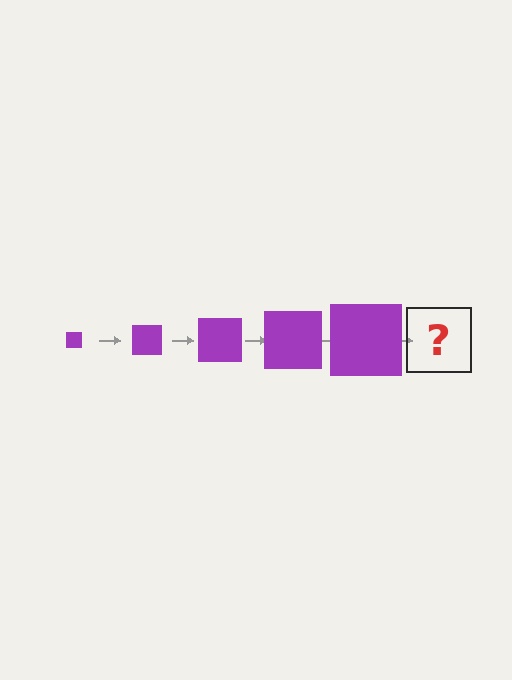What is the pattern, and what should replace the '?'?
The pattern is that the square gets progressively larger each step. The '?' should be a purple square, larger than the previous one.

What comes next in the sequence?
The next element should be a purple square, larger than the previous one.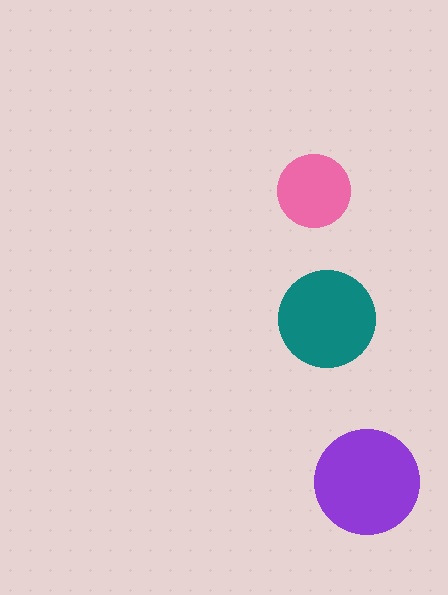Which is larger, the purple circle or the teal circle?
The purple one.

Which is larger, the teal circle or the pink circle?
The teal one.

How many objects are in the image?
There are 3 objects in the image.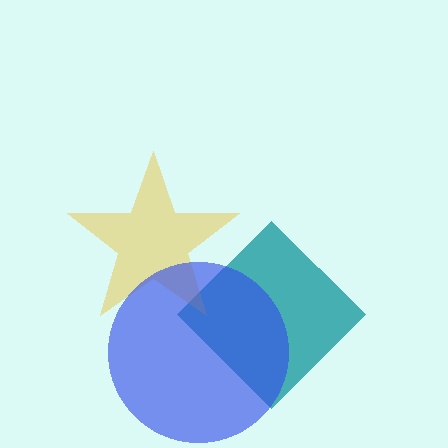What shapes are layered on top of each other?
The layered shapes are: a teal diamond, a yellow star, a blue circle.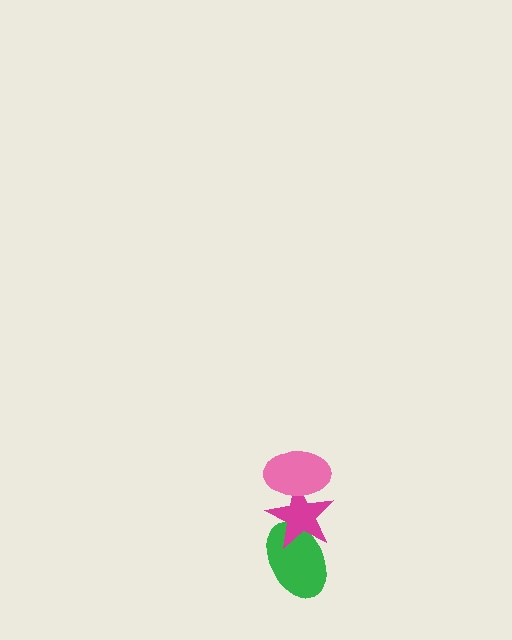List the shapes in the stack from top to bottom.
From top to bottom: the pink ellipse, the magenta star, the green ellipse.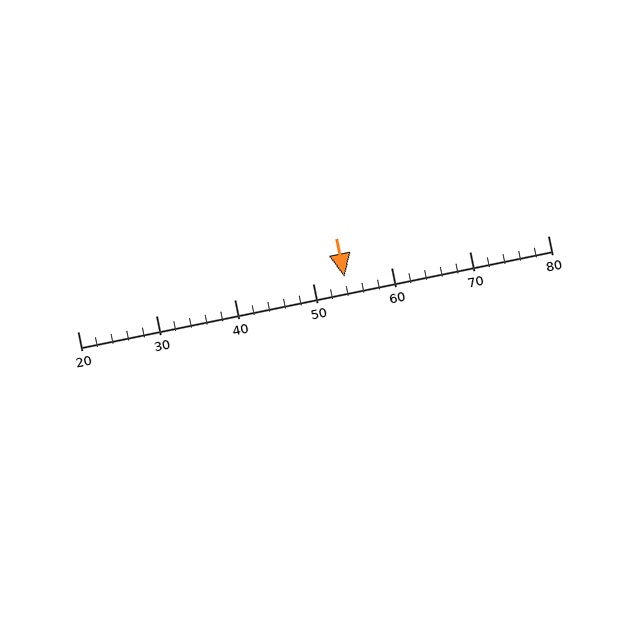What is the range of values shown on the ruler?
The ruler shows values from 20 to 80.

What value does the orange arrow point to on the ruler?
The orange arrow points to approximately 54.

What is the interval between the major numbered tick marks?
The major tick marks are spaced 10 units apart.